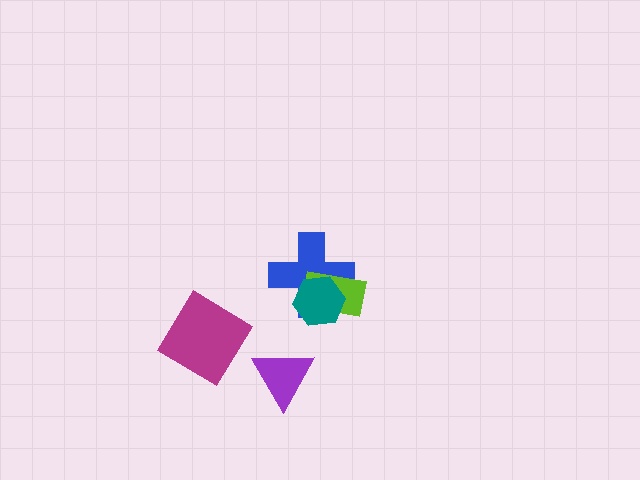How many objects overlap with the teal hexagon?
2 objects overlap with the teal hexagon.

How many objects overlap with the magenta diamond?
0 objects overlap with the magenta diamond.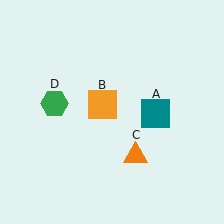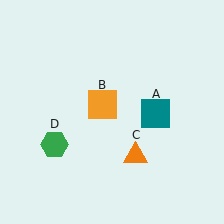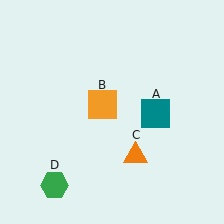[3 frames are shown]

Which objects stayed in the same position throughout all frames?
Teal square (object A) and orange square (object B) and orange triangle (object C) remained stationary.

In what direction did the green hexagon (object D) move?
The green hexagon (object D) moved down.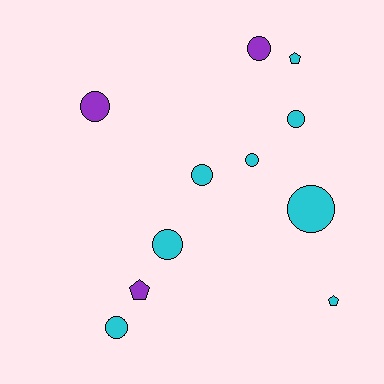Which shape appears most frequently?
Circle, with 8 objects.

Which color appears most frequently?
Cyan, with 8 objects.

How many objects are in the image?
There are 11 objects.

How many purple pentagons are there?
There is 1 purple pentagon.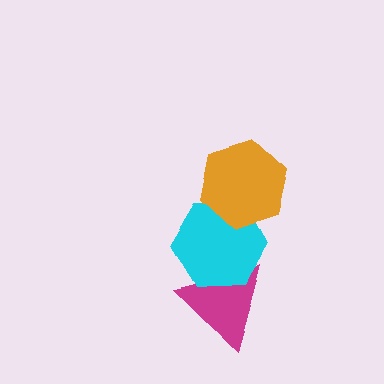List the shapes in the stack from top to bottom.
From top to bottom: the orange hexagon, the cyan hexagon, the magenta triangle.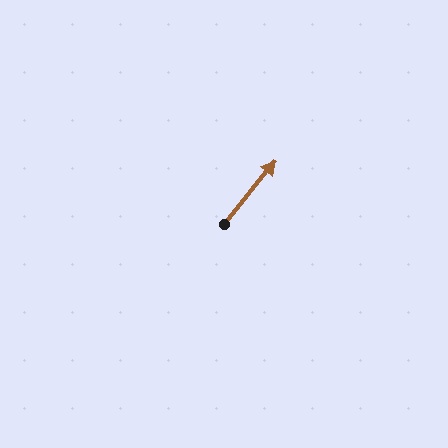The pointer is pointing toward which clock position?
Roughly 1 o'clock.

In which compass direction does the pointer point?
Northeast.